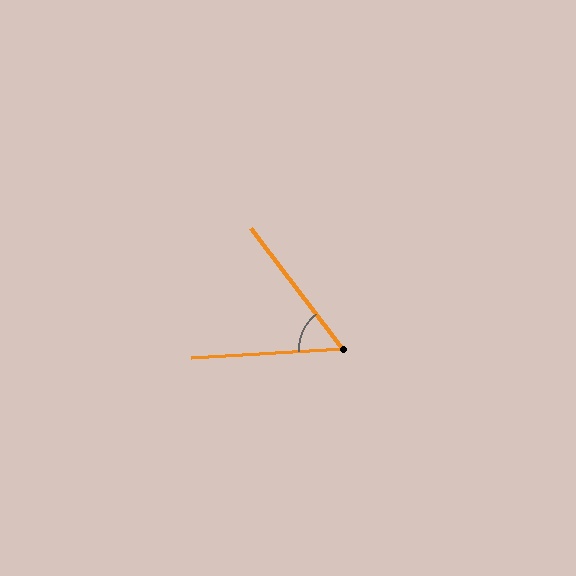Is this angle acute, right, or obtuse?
It is acute.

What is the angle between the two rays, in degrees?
Approximately 57 degrees.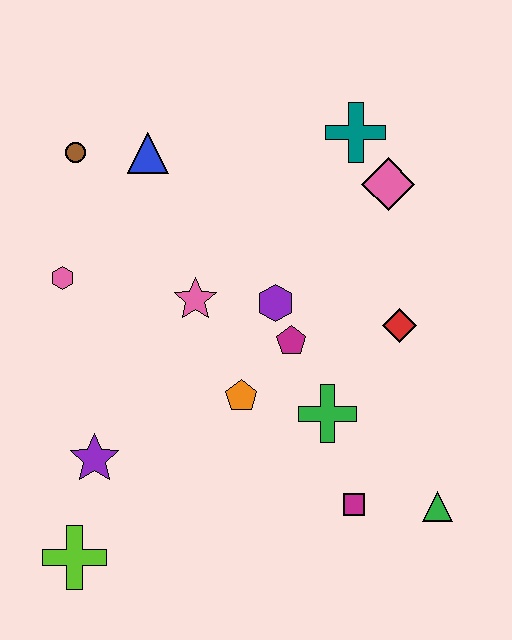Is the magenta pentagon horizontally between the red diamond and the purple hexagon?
Yes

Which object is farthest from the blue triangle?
The green triangle is farthest from the blue triangle.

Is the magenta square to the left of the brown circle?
No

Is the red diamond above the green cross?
Yes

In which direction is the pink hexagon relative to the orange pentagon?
The pink hexagon is to the left of the orange pentagon.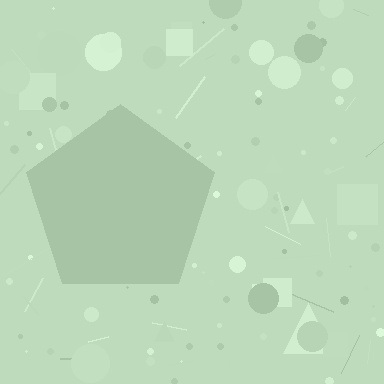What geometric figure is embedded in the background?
A pentagon is embedded in the background.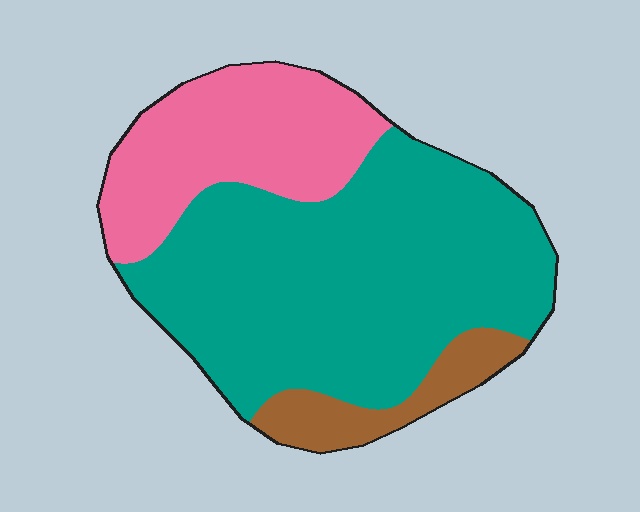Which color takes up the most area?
Teal, at roughly 65%.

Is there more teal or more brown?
Teal.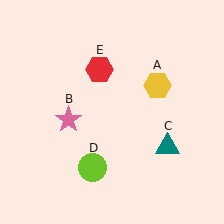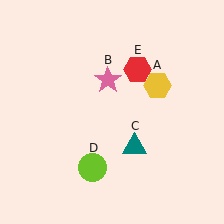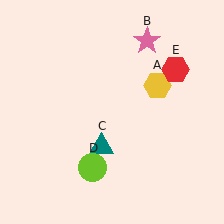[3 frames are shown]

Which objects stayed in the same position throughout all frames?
Yellow hexagon (object A) and lime circle (object D) remained stationary.